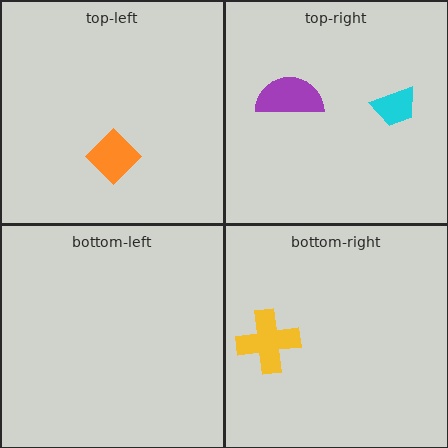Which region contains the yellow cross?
The bottom-right region.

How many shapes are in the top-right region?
2.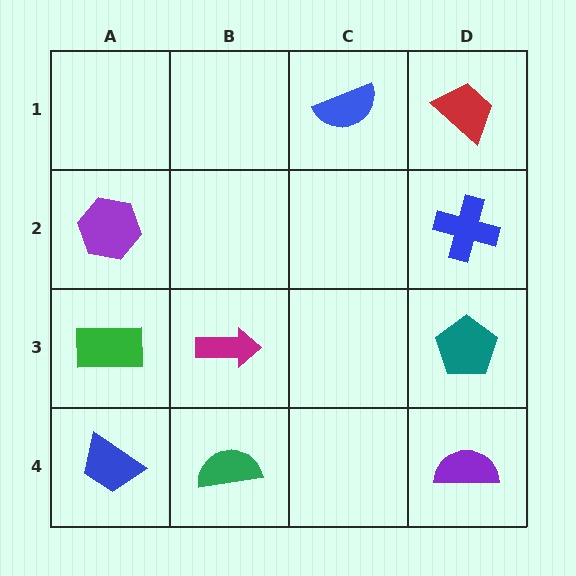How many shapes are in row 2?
2 shapes.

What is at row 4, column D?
A purple semicircle.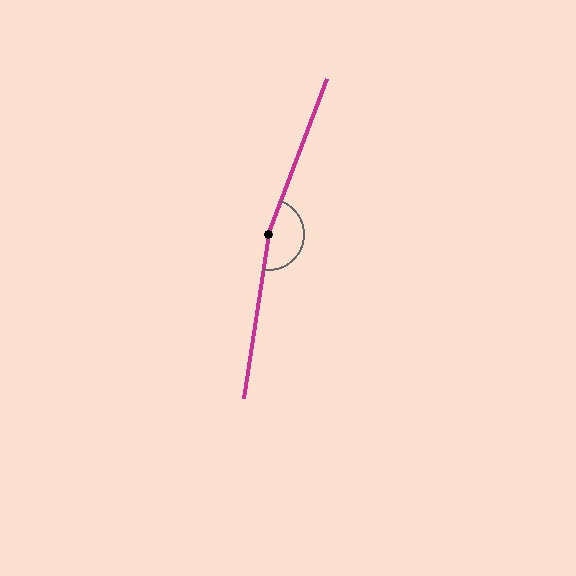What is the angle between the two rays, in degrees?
Approximately 168 degrees.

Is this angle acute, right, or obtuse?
It is obtuse.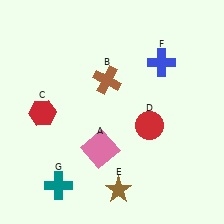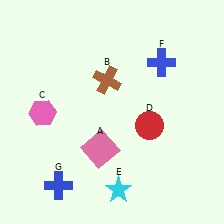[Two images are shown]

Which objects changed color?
C changed from red to pink. E changed from brown to cyan. G changed from teal to blue.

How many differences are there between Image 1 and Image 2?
There are 3 differences between the two images.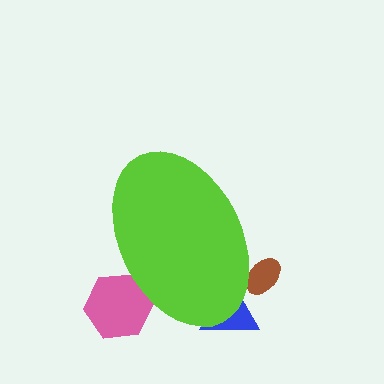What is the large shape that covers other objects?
A lime ellipse.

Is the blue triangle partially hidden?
Yes, the blue triangle is partially hidden behind the lime ellipse.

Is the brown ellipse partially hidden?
Yes, the brown ellipse is partially hidden behind the lime ellipse.